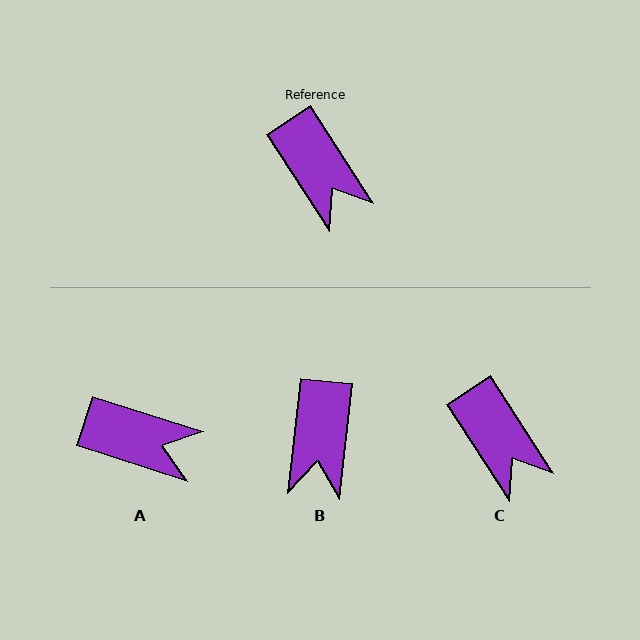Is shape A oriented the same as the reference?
No, it is off by about 39 degrees.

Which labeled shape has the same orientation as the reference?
C.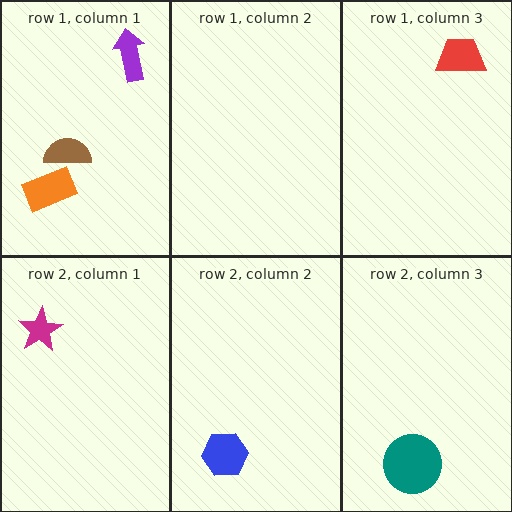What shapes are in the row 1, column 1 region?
The orange rectangle, the purple arrow, the brown semicircle.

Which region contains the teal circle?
The row 2, column 3 region.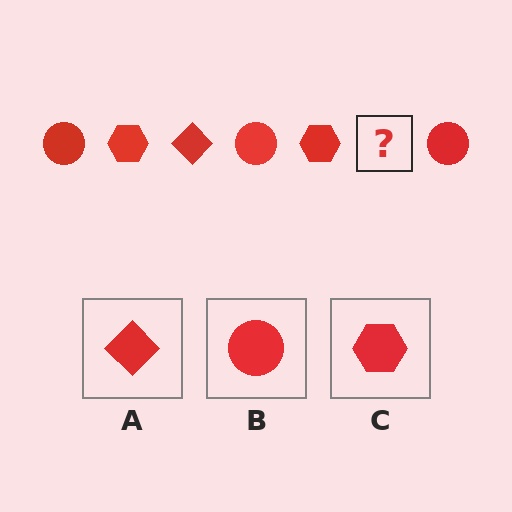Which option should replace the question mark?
Option A.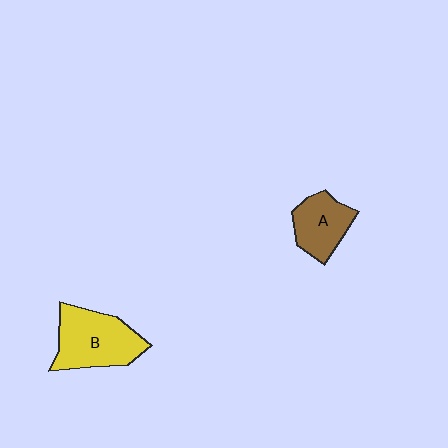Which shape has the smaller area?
Shape A (brown).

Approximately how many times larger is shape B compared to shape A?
Approximately 1.5 times.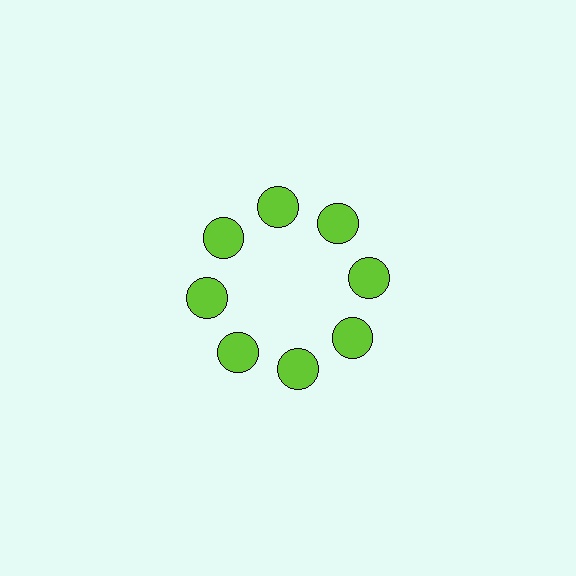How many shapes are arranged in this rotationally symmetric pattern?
There are 8 shapes, arranged in 8 groups of 1.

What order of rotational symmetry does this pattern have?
This pattern has 8-fold rotational symmetry.